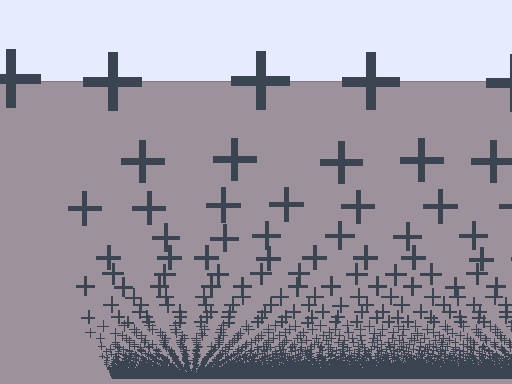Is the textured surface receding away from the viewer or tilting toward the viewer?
The surface appears to tilt toward the viewer. Texture elements get larger and sparser toward the top.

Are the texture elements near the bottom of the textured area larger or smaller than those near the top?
Smaller. The gradient is inverted — elements near the bottom are smaller and denser.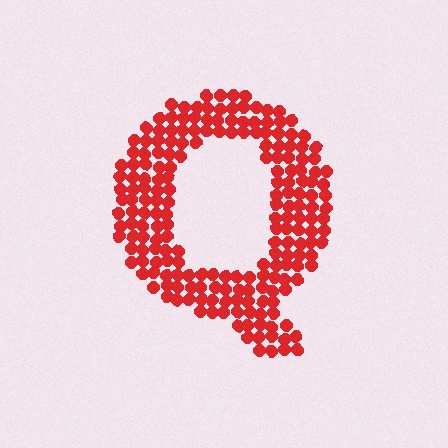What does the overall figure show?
The overall figure shows the letter Q.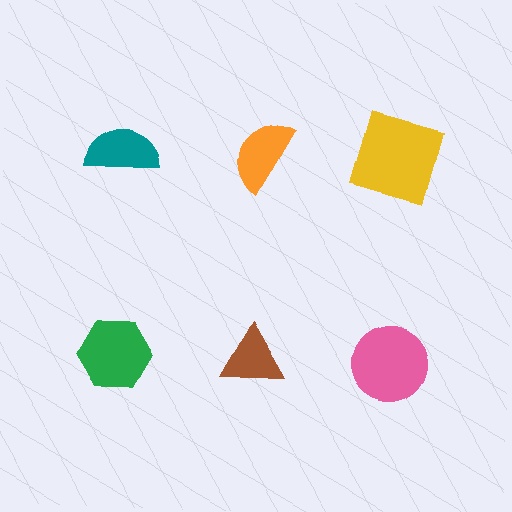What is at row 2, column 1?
A green hexagon.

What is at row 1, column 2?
An orange semicircle.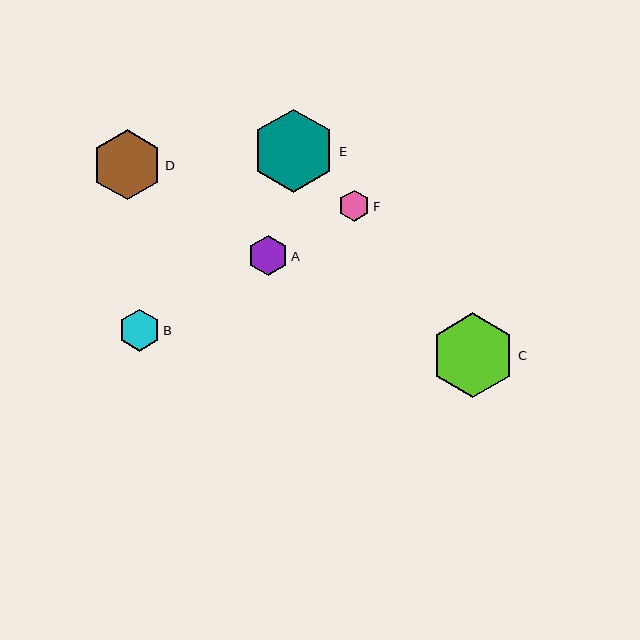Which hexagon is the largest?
Hexagon C is the largest with a size of approximately 84 pixels.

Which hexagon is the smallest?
Hexagon F is the smallest with a size of approximately 31 pixels.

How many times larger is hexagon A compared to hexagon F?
Hexagon A is approximately 1.3 times the size of hexagon F.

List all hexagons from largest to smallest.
From largest to smallest: C, E, D, B, A, F.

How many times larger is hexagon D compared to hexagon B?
Hexagon D is approximately 1.7 times the size of hexagon B.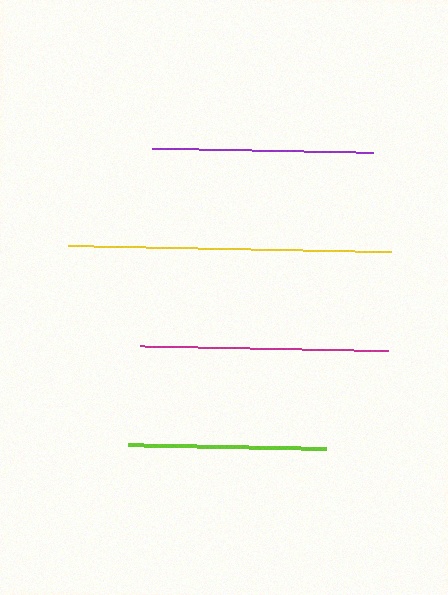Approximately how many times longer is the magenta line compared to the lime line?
The magenta line is approximately 1.2 times the length of the lime line.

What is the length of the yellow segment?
The yellow segment is approximately 323 pixels long.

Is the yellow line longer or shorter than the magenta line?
The yellow line is longer than the magenta line.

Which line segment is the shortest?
The lime line is the shortest at approximately 198 pixels.